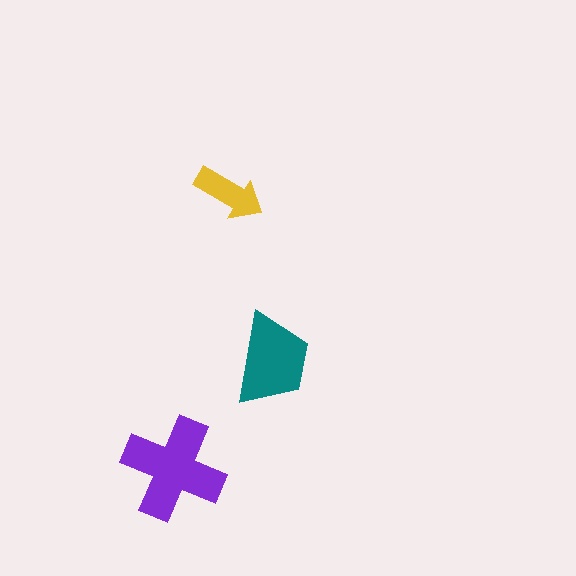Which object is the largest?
The purple cross.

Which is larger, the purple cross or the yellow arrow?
The purple cross.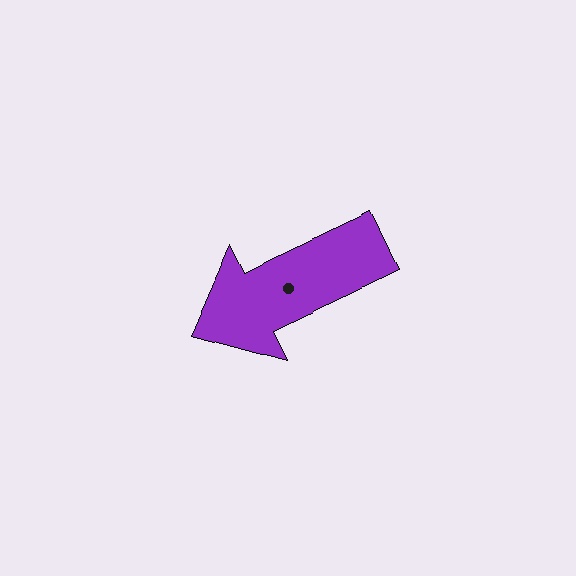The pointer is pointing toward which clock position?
Roughly 8 o'clock.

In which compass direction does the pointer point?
Southwest.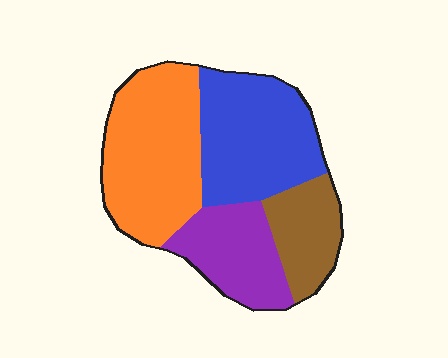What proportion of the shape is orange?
Orange takes up about one third (1/3) of the shape.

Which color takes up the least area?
Brown, at roughly 15%.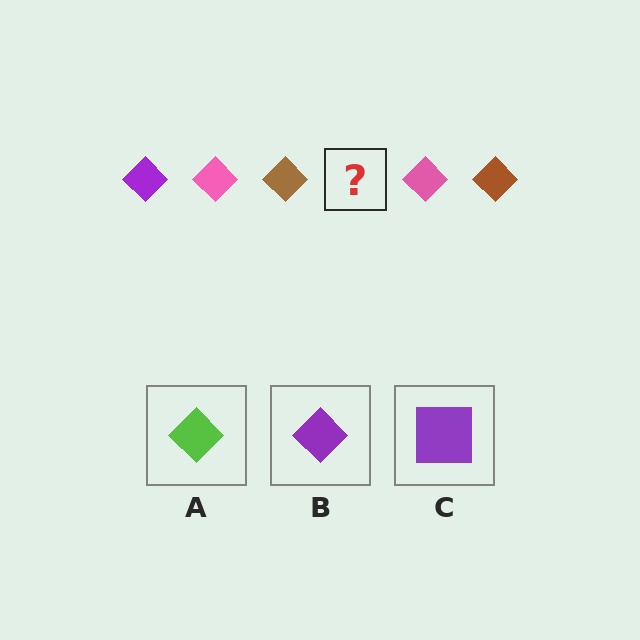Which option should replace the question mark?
Option B.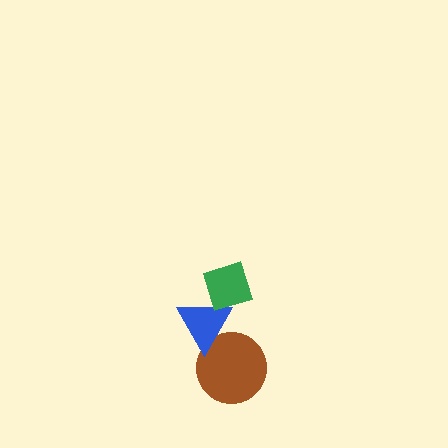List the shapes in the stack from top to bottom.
From top to bottom: the green diamond, the blue triangle, the brown circle.